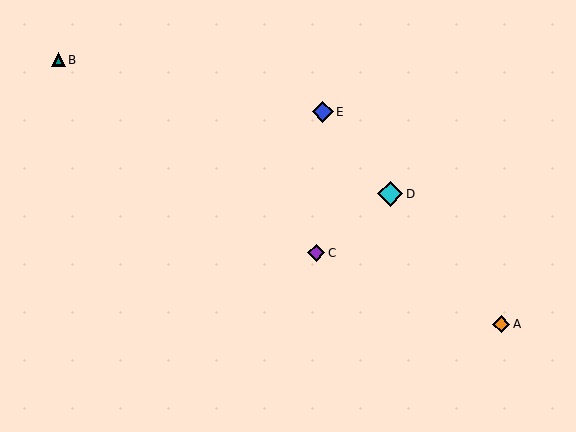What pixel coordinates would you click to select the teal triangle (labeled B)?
Click at (58, 60) to select the teal triangle B.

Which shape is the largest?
The cyan diamond (labeled D) is the largest.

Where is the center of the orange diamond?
The center of the orange diamond is at (501, 324).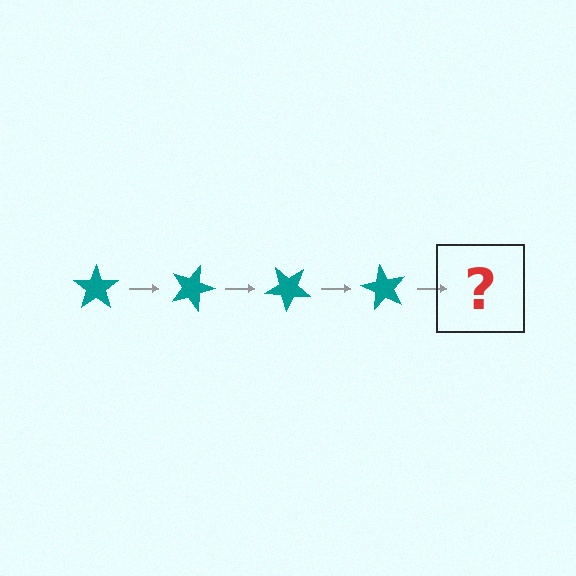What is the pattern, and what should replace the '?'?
The pattern is that the star rotates 20 degrees each step. The '?' should be a teal star rotated 80 degrees.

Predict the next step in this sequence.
The next step is a teal star rotated 80 degrees.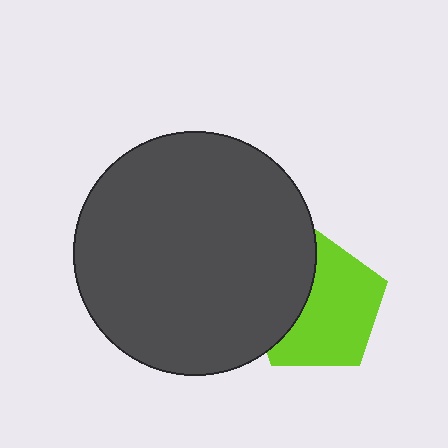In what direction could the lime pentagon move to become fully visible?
The lime pentagon could move right. That would shift it out from behind the dark gray circle entirely.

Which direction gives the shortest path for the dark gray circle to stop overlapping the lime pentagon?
Moving left gives the shortest separation.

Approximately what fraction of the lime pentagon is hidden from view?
Roughly 36% of the lime pentagon is hidden behind the dark gray circle.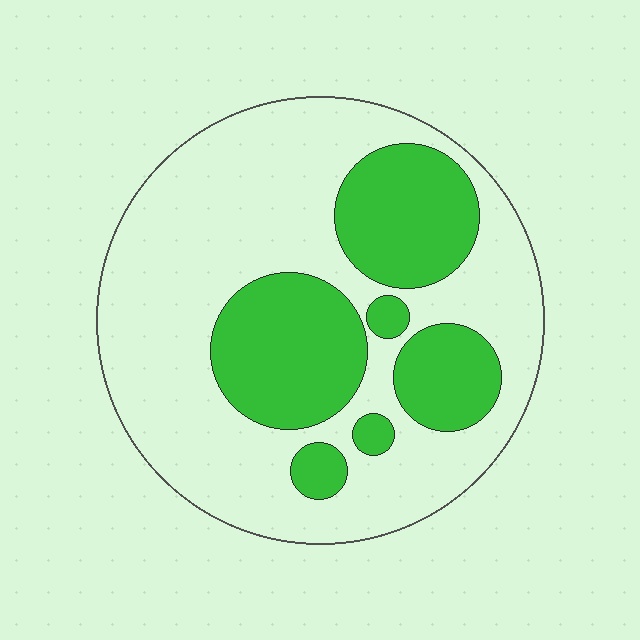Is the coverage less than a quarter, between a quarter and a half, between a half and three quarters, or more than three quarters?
Between a quarter and a half.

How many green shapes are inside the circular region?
6.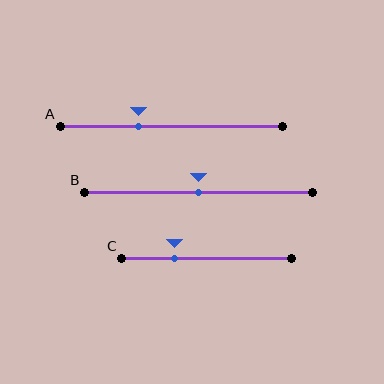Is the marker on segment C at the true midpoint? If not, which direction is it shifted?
No, the marker on segment C is shifted to the left by about 19% of the segment length.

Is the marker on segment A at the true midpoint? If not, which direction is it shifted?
No, the marker on segment A is shifted to the left by about 15% of the segment length.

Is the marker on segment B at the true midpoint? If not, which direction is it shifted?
Yes, the marker on segment B is at the true midpoint.